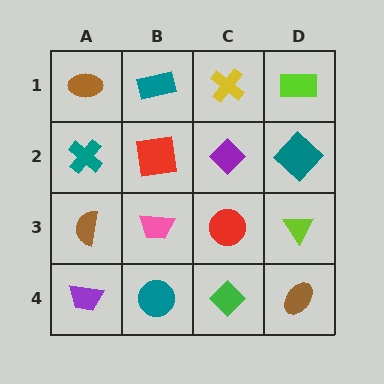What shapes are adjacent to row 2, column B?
A teal rectangle (row 1, column B), a pink trapezoid (row 3, column B), a teal cross (row 2, column A), a purple diamond (row 2, column C).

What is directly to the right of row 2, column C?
A teal diamond.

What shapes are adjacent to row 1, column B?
A red square (row 2, column B), a brown ellipse (row 1, column A), a yellow cross (row 1, column C).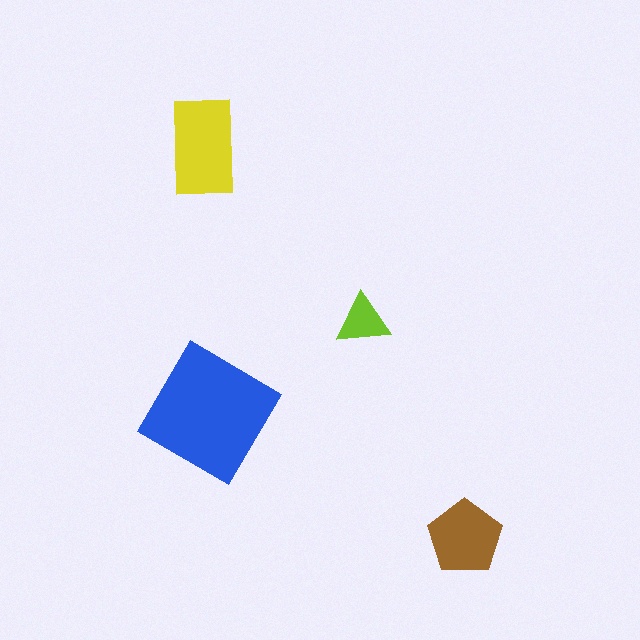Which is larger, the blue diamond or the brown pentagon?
The blue diamond.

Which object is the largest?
The blue diamond.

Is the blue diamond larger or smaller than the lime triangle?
Larger.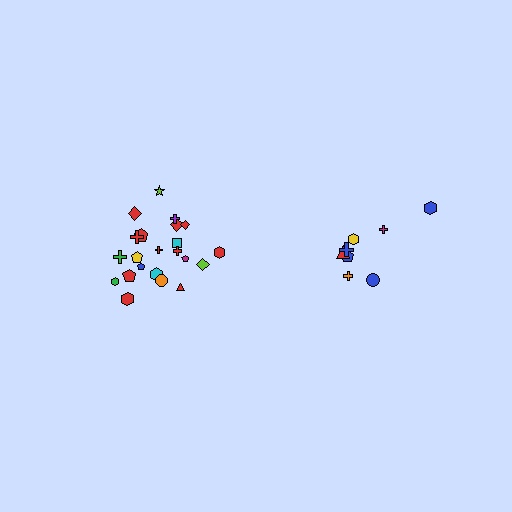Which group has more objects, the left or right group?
The left group.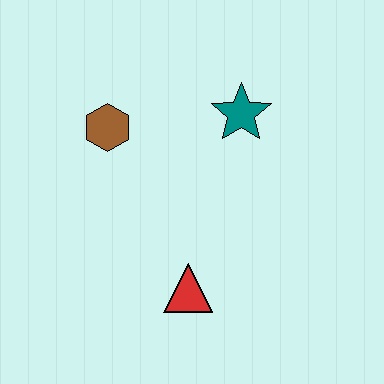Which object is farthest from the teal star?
The red triangle is farthest from the teal star.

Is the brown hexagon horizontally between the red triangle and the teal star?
No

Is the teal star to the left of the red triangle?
No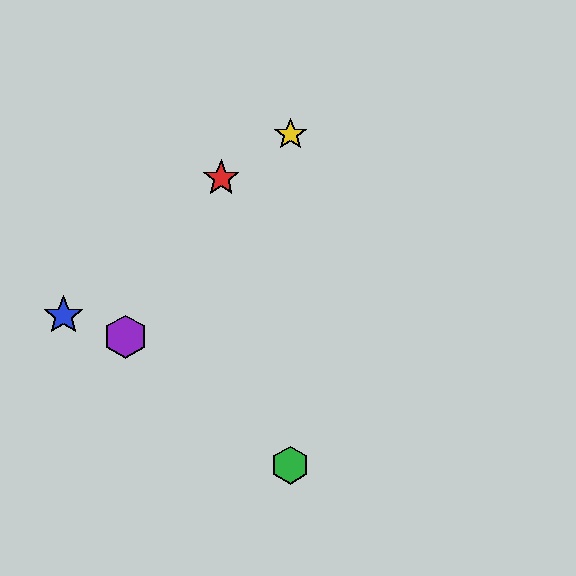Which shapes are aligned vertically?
The green hexagon, the yellow star are aligned vertically.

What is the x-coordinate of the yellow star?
The yellow star is at x≈290.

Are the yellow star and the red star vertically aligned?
No, the yellow star is at x≈290 and the red star is at x≈221.